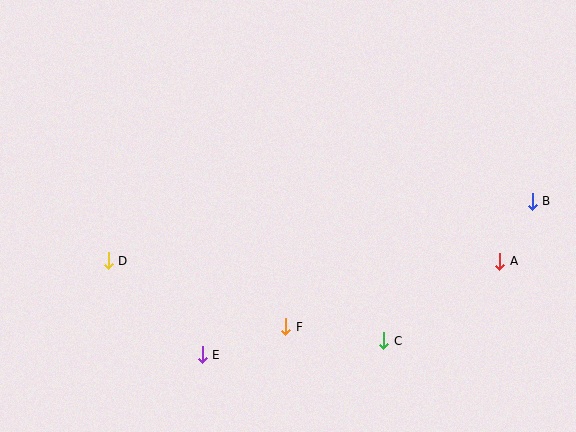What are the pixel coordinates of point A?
Point A is at (500, 261).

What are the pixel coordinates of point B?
Point B is at (532, 201).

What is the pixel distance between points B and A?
The distance between B and A is 68 pixels.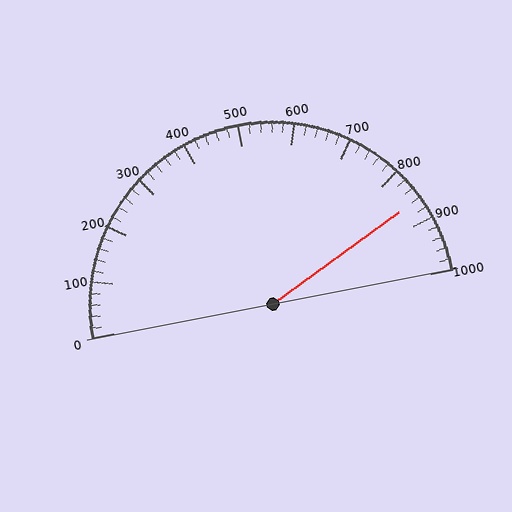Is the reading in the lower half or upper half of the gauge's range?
The reading is in the upper half of the range (0 to 1000).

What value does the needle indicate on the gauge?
The needle indicates approximately 860.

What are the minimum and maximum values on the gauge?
The gauge ranges from 0 to 1000.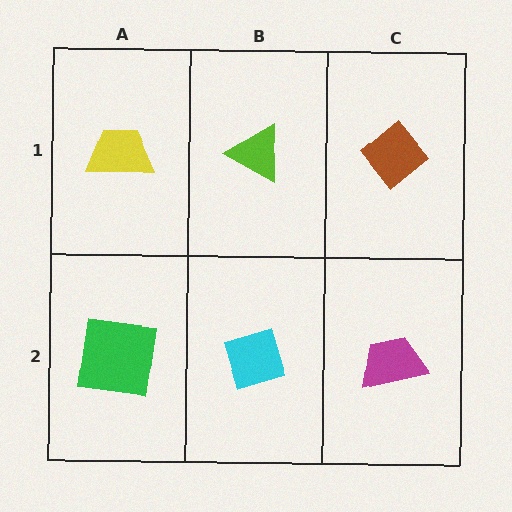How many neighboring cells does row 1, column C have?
2.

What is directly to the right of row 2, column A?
A cyan diamond.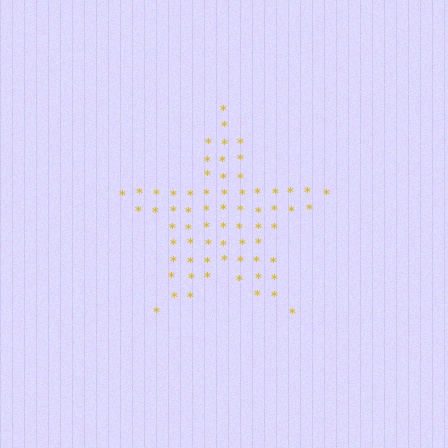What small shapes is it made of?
It is made of small asterisks.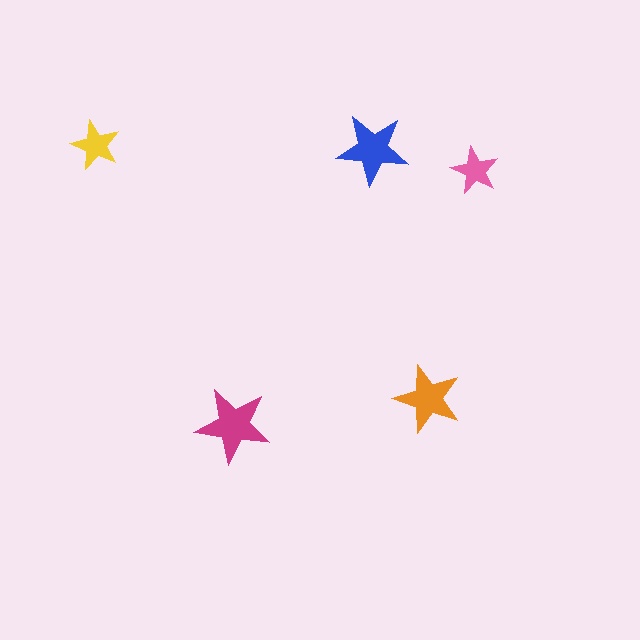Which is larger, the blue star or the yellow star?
The blue one.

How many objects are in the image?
There are 5 objects in the image.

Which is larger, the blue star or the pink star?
The blue one.